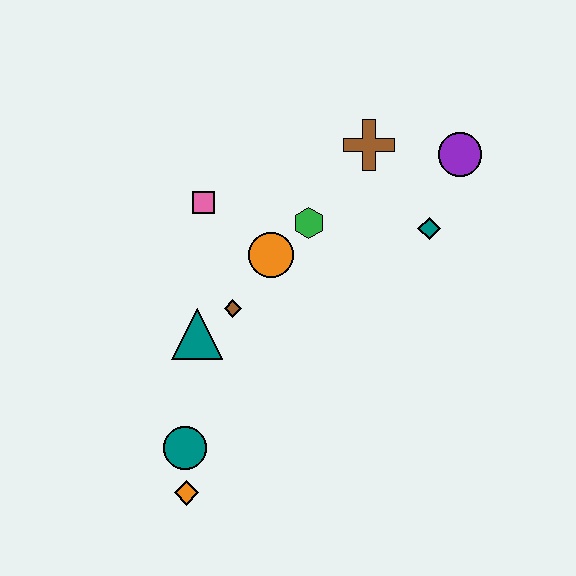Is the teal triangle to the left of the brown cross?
Yes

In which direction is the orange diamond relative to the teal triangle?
The orange diamond is below the teal triangle.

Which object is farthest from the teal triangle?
The purple circle is farthest from the teal triangle.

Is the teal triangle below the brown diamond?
Yes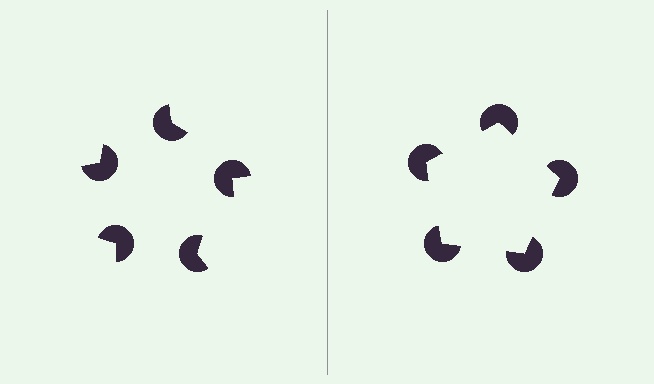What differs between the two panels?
The pac-man discs are positioned identically on both sides; only the wedge orientations differ. On the right they align to a pentagon; on the left they are misaligned.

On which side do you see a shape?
An illusory pentagon appears on the right side. On the left side the wedge cuts are rotated, so no coherent shape forms.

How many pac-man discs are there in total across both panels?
10 — 5 on each side.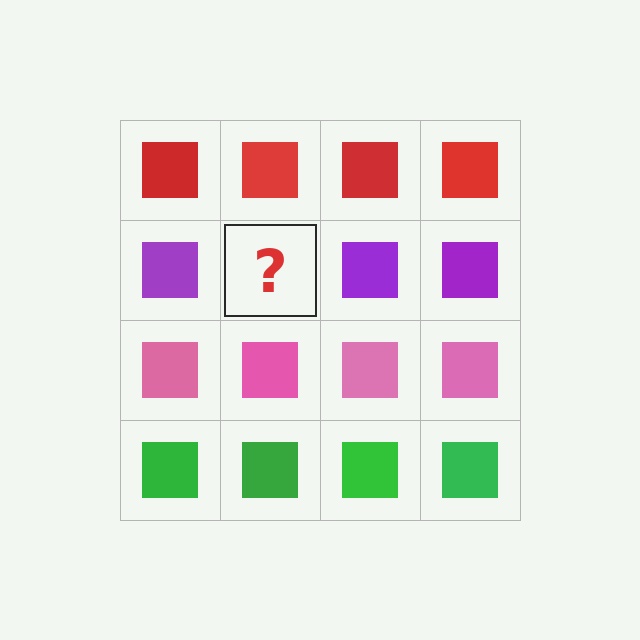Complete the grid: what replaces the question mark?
The question mark should be replaced with a purple square.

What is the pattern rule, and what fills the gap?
The rule is that each row has a consistent color. The gap should be filled with a purple square.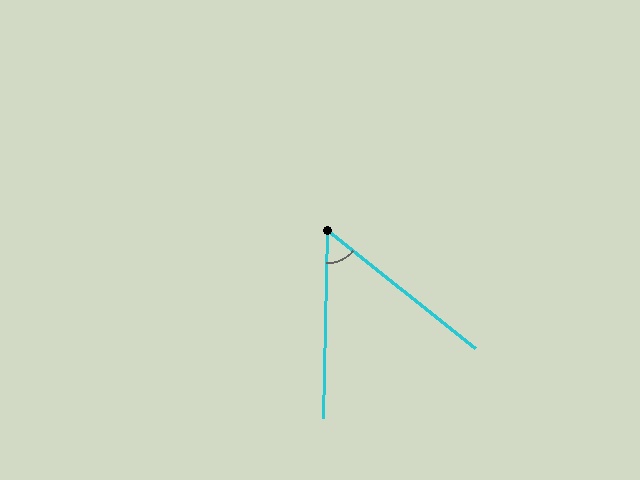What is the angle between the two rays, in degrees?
Approximately 53 degrees.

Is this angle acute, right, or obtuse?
It is acute.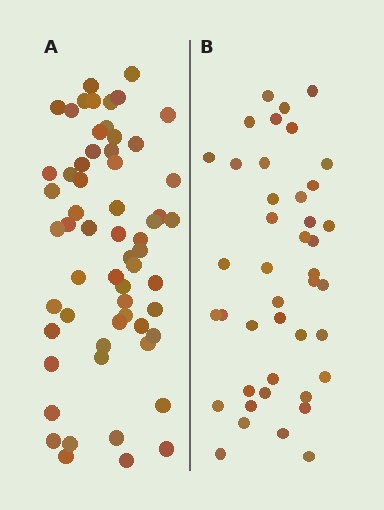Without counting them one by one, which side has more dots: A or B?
Region A (the left region) has more dots.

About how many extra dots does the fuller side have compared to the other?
Region A has approximately 20 more dots than region B.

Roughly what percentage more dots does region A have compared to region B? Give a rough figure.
About 45% more.